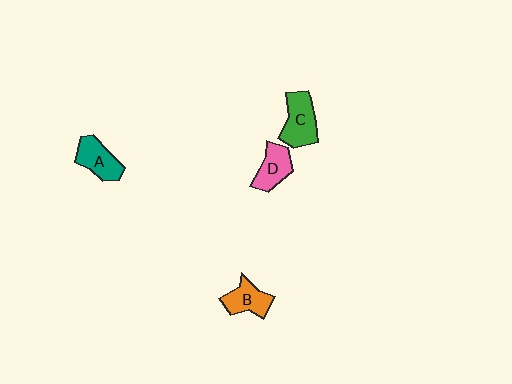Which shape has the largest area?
Shape C (green).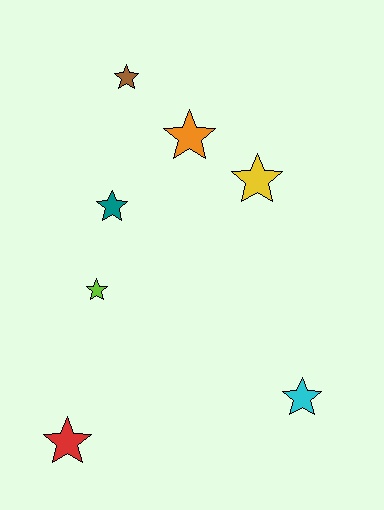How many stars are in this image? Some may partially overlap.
There are 7 stars.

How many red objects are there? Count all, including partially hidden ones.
There is 1 red object.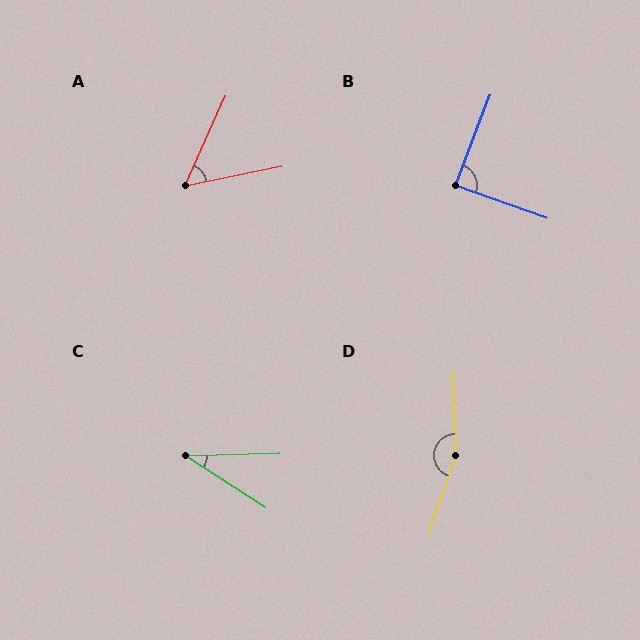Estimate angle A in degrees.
Approximately 54 degrees.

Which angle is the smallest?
C, at approximately 34 degrees.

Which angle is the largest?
D, at approximately 159 degrees.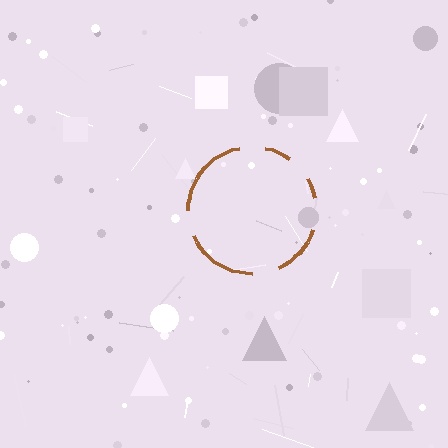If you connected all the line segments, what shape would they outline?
They would outline a circle.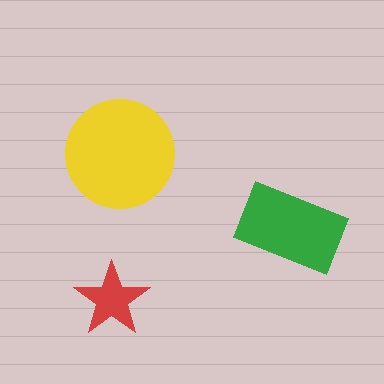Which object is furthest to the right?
The green rectangle is rightmost.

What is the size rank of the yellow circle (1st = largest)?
1st.